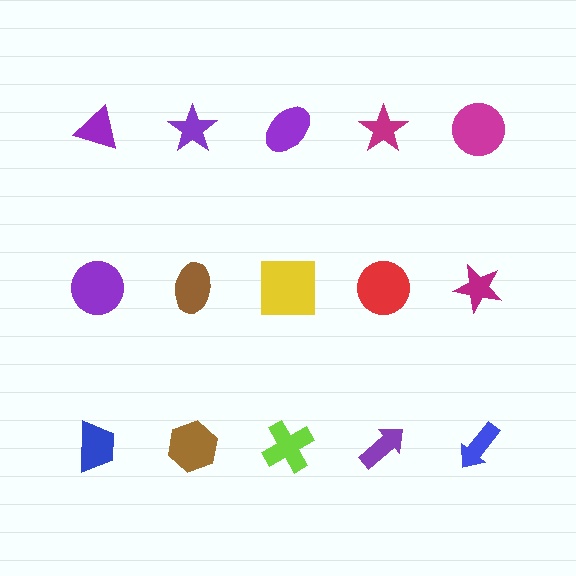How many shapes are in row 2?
5 shapes.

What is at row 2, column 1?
A purple circle.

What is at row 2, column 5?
A magenta star.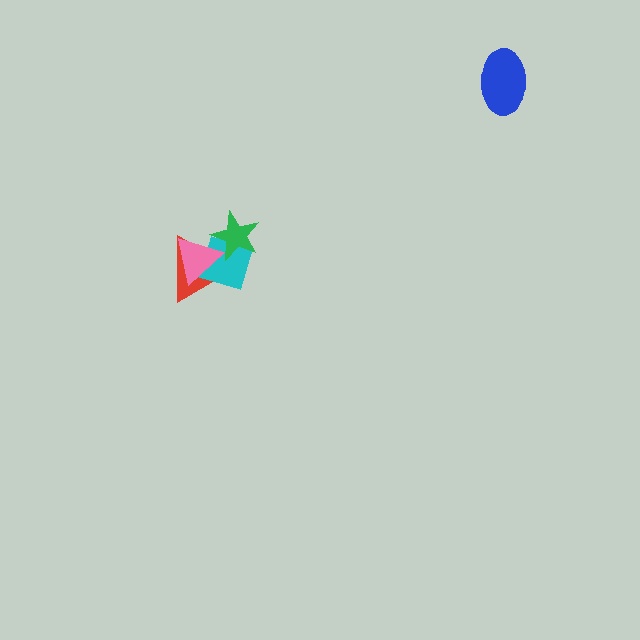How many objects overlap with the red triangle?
3 objects overlap with the red triangle.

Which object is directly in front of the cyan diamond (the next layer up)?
The pink triangle is directly in front of the cyan diamond.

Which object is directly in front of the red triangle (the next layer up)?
The cyan diamond is directly in front of the red triangle.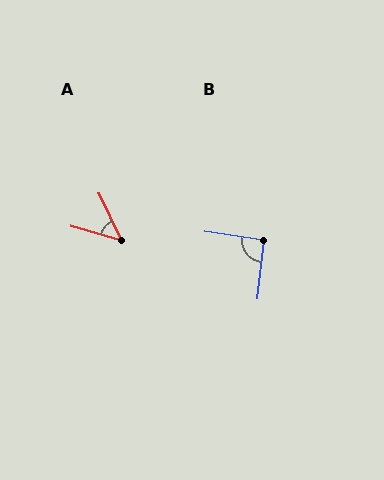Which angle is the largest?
B, at approximately 91 degrees.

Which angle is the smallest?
A, at approximately 49 degrees.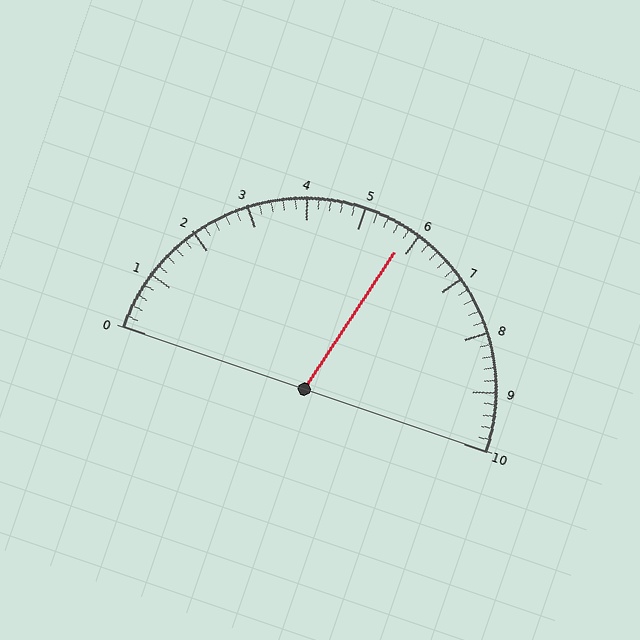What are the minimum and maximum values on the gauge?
The gauge ranges from 0 to 10.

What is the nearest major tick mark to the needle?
The nearest major tick mark is 6.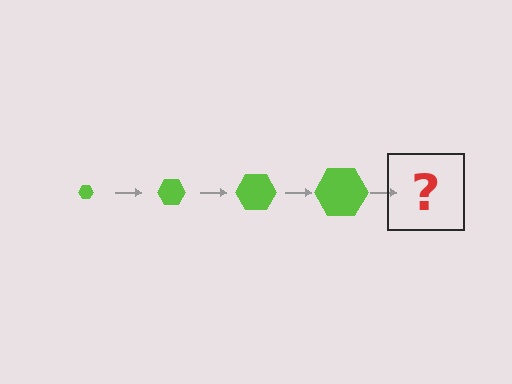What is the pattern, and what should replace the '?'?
The pattern is that the hexagon gets progressively larger each step. The '?' should be a lime hexagon, larger than the previous one.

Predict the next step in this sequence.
The next step is a lime hexagon, larger than the previous one.